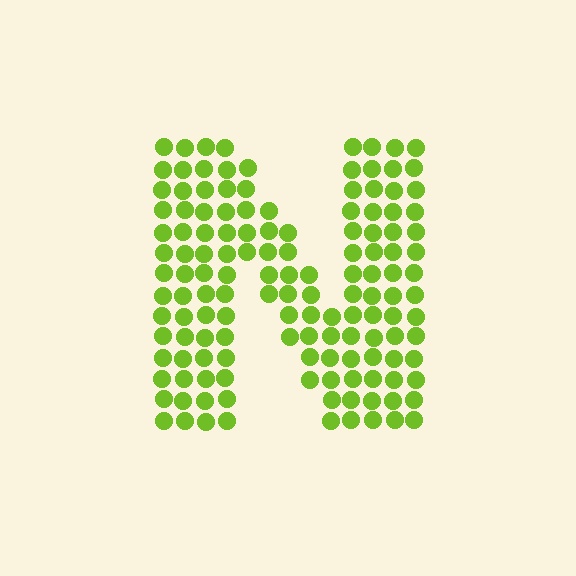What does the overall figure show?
The overall figure shows the letter N.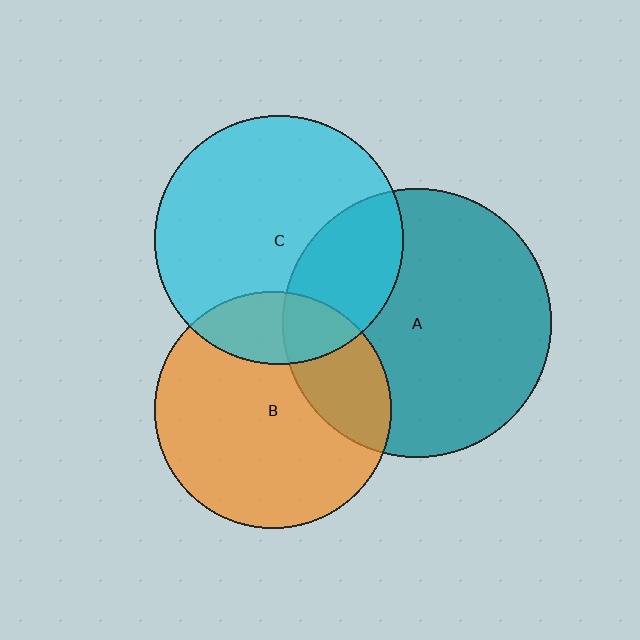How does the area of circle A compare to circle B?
Approximately 1.3 times.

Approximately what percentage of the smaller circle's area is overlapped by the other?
Approximately 20%.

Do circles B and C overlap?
Yes.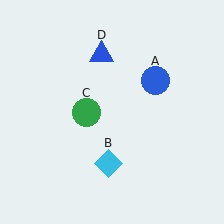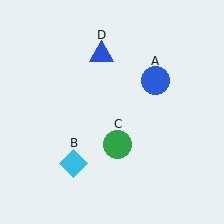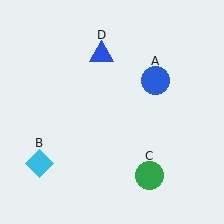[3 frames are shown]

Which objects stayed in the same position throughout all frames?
Blue circle (object A) and blue triangle (object D) remained stationary.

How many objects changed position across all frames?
2 objects changed position: cyan diamond (object B), green circle (object C).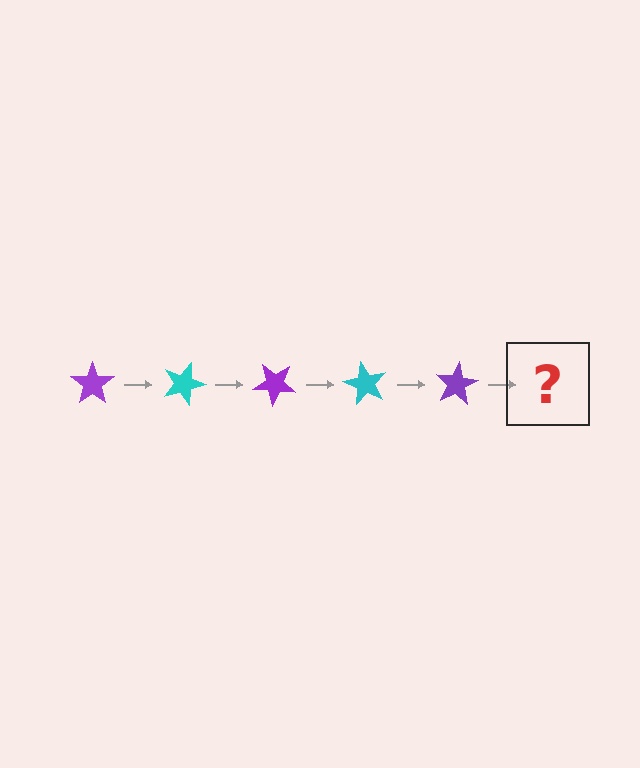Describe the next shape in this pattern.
It should be a cyan star, rotated 100 degrees from the start.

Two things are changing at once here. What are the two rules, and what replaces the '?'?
The two rules are that it rotates 20 degrees each step and the color cycles through purple and cyan. The '?' should be a cyan star, rotated 100 degrees from the start.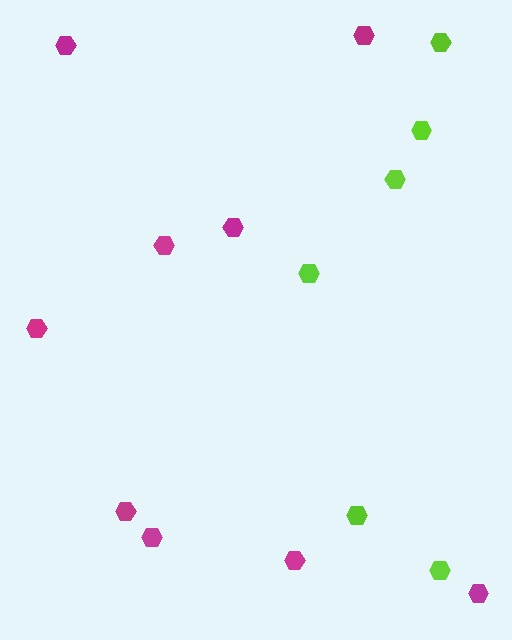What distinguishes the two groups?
There are 2 groups: one group of lime hexagons (6) and one group of magenta hexagons (9).